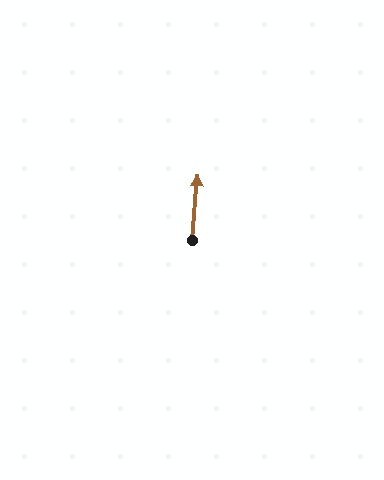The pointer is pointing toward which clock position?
Roughly 12 o'clock.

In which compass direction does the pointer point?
North.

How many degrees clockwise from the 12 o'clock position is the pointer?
Approximately 5 degrees.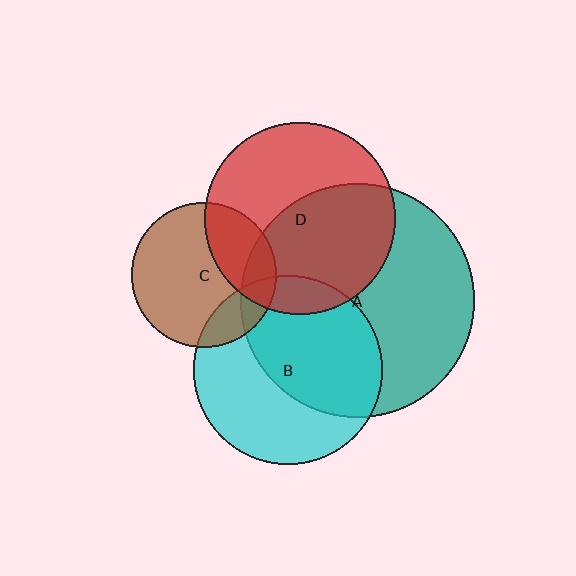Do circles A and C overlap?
Yes.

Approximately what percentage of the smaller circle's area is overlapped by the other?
Approximately 15%.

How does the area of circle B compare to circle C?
Approximately 1.7 times.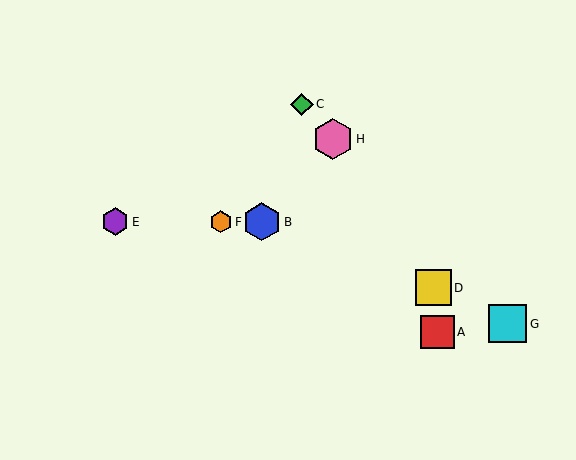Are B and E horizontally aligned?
Yes, both are at y≈222.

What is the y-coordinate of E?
Object E is at y≈222.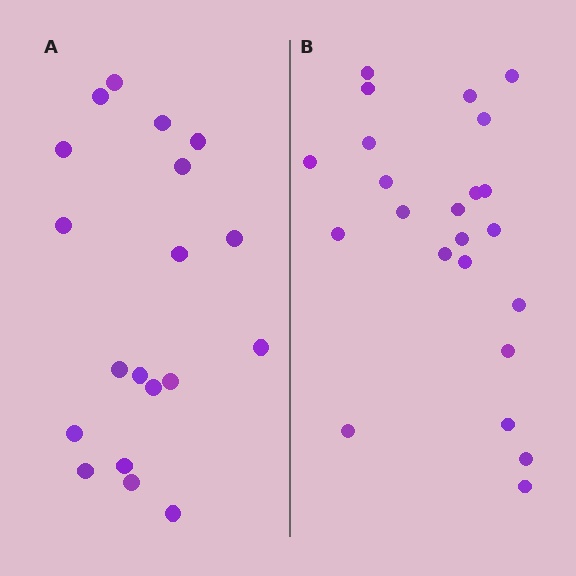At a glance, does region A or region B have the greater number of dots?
Region B (the right region) has more dots.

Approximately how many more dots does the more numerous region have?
Region B has about 4 more dots than region A.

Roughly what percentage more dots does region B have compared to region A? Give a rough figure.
About 20% more.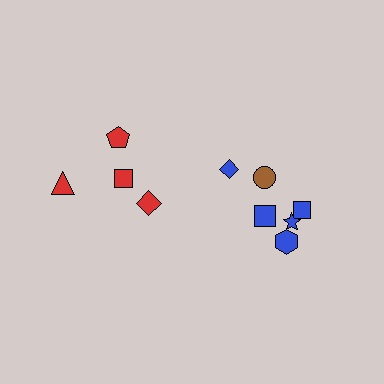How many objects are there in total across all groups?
There are 10 objects.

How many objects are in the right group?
There are 6 objects.